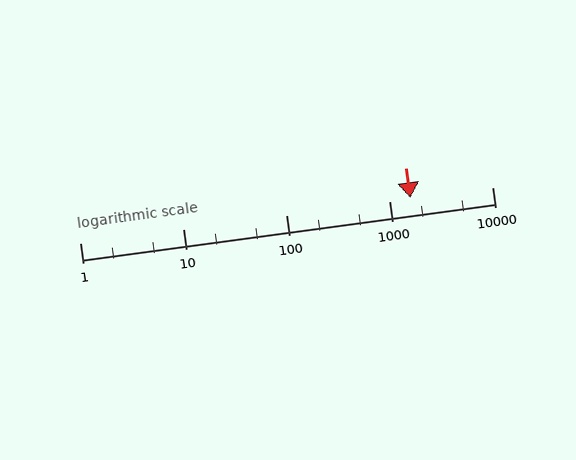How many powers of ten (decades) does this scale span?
The scale spans 4 decades, from 1 to 10000.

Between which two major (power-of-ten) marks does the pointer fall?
The pointer is between 1000 and 10000.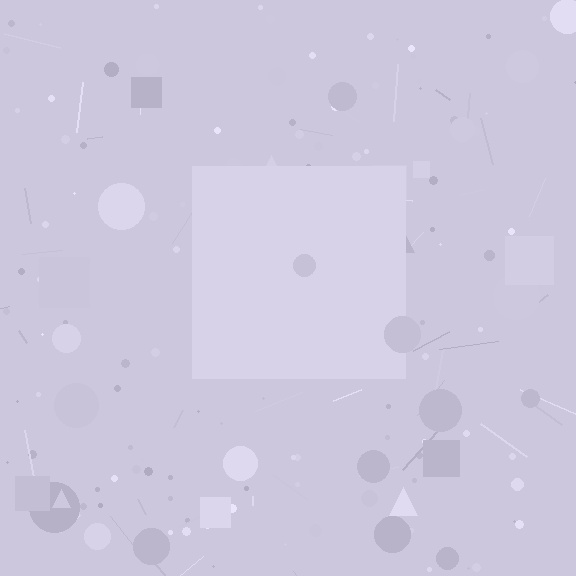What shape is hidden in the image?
A square is hidden in the image.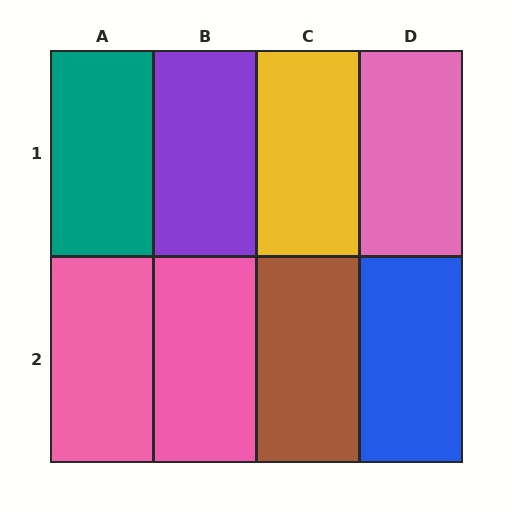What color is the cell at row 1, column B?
Purple.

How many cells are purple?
1 cell is purple.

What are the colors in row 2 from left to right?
Pink, pink, brown, blue.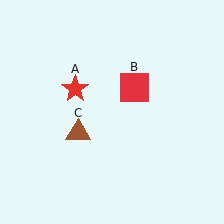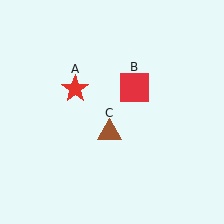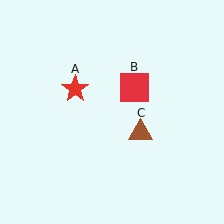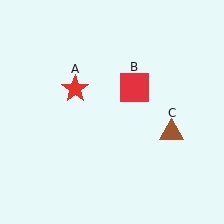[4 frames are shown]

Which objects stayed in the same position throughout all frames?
Red star (object A) and red square (object B) remained stationary.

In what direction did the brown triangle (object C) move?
The brown triangle (object C) moved right.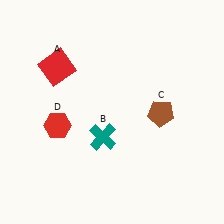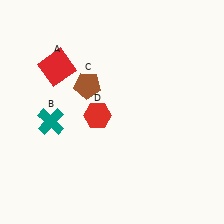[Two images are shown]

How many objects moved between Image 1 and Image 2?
3 objects moved between the two images.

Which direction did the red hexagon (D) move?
The red hexagon (D) moved right.